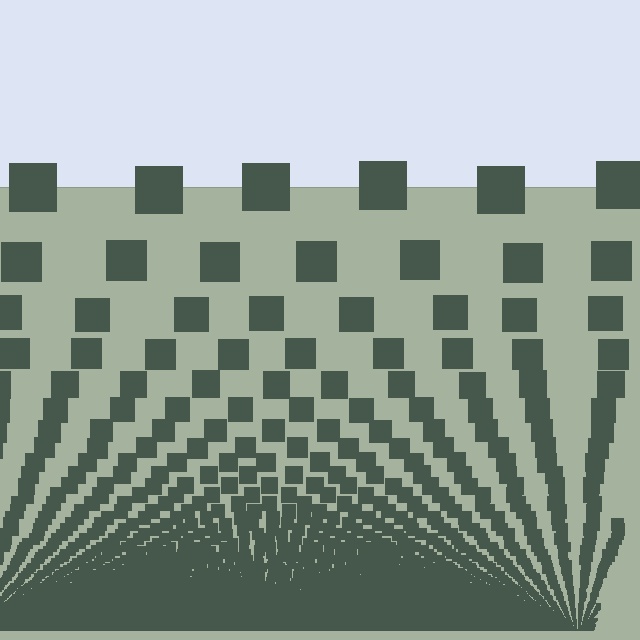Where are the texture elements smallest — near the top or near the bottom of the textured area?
Near the bottom.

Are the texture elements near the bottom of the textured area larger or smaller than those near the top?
Smaller. The gradient is inverted — elements near the bottom are smaller and denser.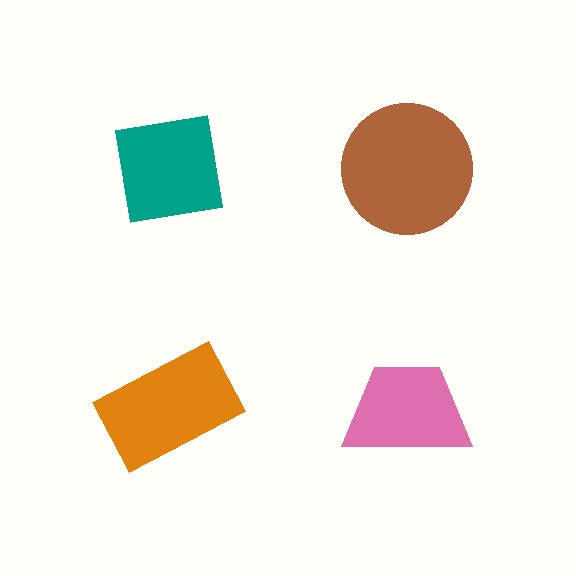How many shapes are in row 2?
2 shapes.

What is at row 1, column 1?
A teal square.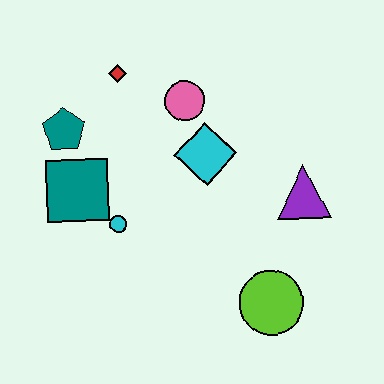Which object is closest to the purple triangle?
The cyan diamond is closest to the purple triangle.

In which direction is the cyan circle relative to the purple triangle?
The cyan circle is to the left of the purple triangle.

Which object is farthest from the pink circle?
The lime circle is farthest from the pink circle.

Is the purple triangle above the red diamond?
No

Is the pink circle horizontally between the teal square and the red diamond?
No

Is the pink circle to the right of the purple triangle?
No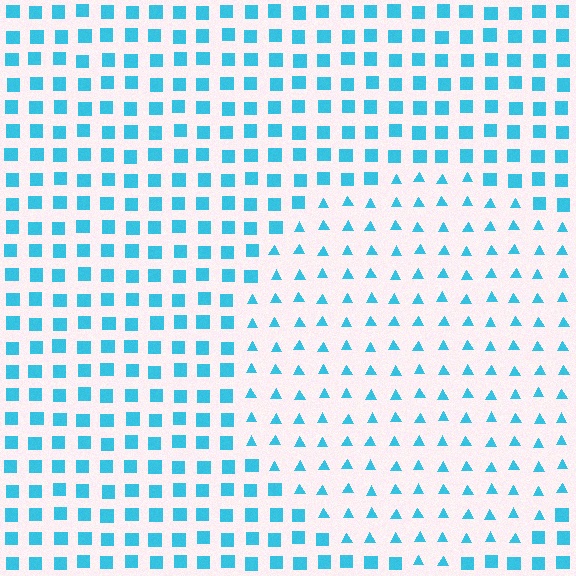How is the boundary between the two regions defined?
The boundary is defined by a change in element shape: triangles inside vs. squares outside. All elements share the same color and spacing.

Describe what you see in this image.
The image is filled with small cyan elements arranged in a uniform grid. A circle-shaped region contains triangles, while the surrounding area contains squares. The boundary is defined purely by the change in element shape.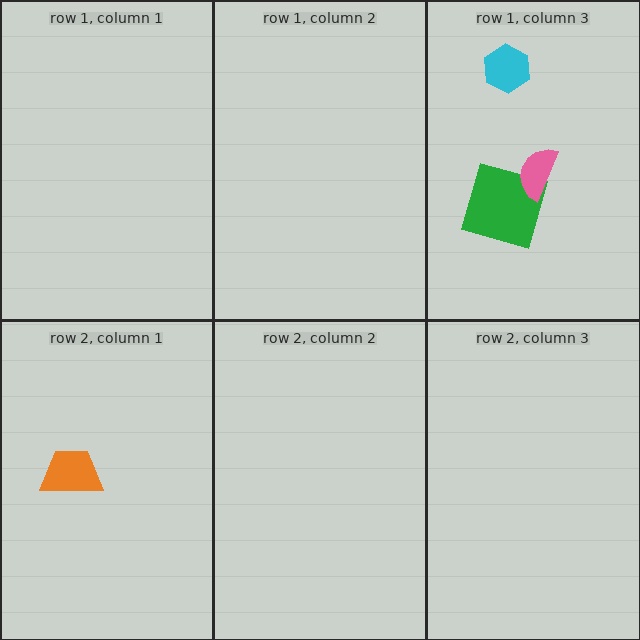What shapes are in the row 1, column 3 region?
The green square, the cyan hexagon, the pink semicircle.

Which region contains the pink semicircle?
The row 1, column 3 region.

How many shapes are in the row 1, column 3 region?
3.